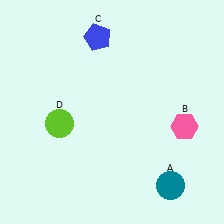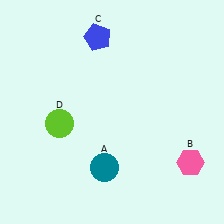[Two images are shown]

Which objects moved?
The objects that moved are: the teal circle (A), the pink hexagon (B).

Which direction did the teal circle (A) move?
The teal circle (A) moved left.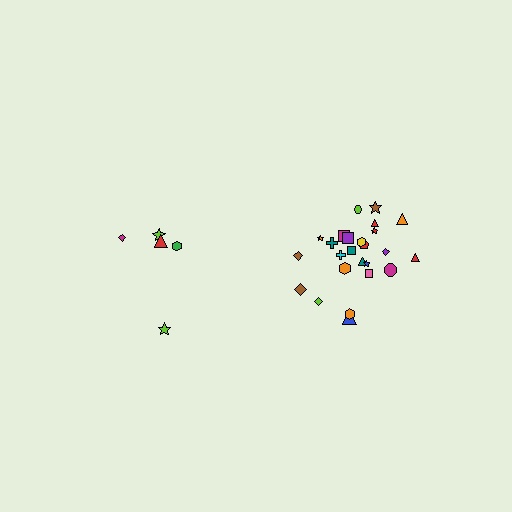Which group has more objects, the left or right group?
The right group.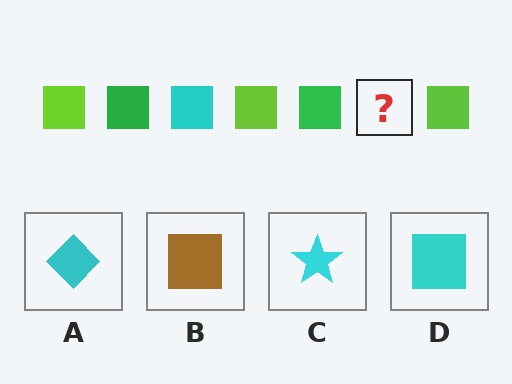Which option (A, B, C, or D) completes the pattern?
D.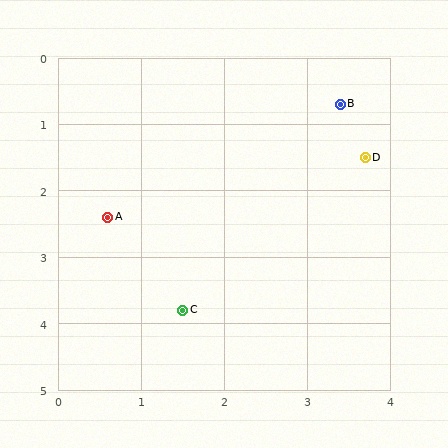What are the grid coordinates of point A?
Point A is at approximately (0.6, 2.4).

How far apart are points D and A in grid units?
Points D and A are about 3.2 grid units apart.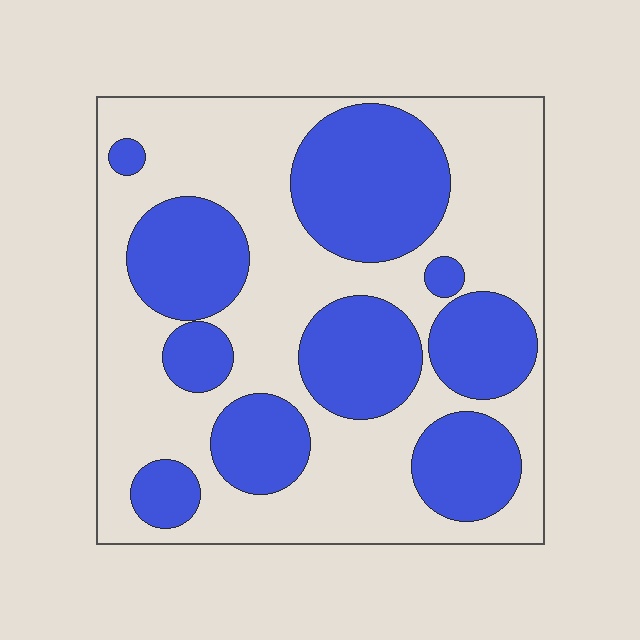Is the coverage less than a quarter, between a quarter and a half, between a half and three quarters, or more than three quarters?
Between a quarter and a half.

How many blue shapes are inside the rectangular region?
10.